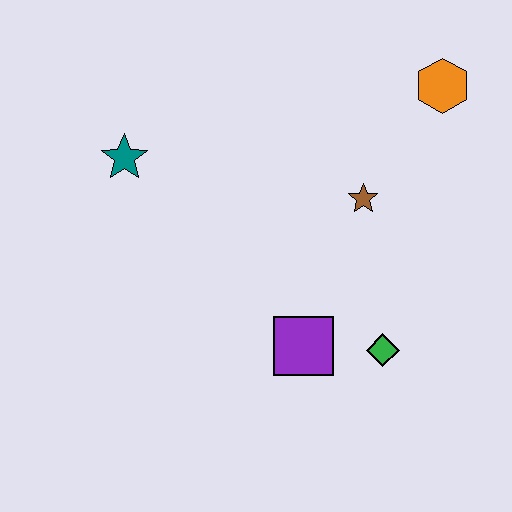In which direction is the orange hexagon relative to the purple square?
The orange hexagon is above the purple square.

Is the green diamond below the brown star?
Yes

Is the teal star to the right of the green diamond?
No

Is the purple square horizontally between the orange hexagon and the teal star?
Yes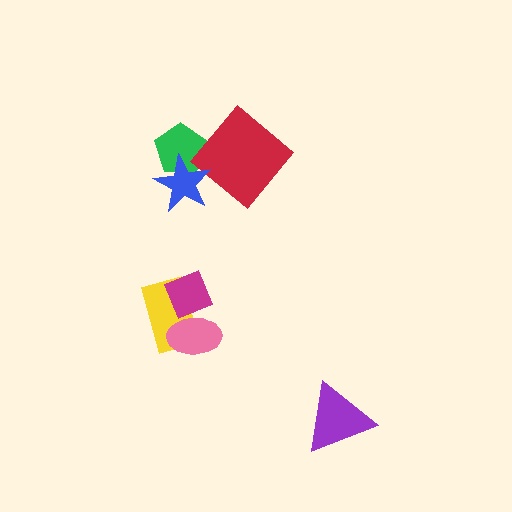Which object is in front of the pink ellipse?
The magenta diamond is in front of the pink ellipse.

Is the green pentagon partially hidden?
Yes, it is partially covered by another shape.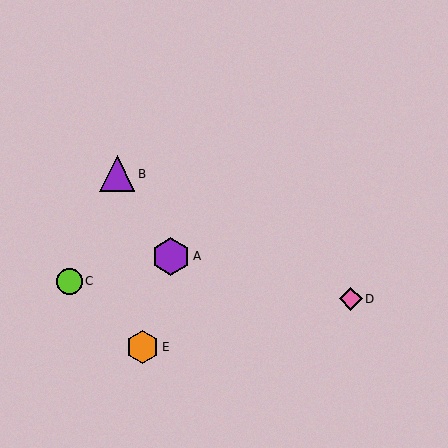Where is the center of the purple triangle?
The center of the purple triangle is at (117, 174).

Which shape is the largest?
The purple hexagon (labeled A) is the largest.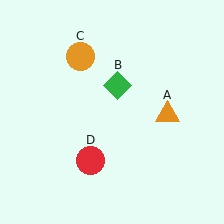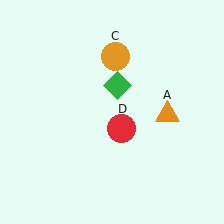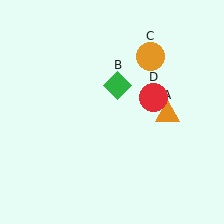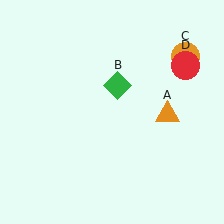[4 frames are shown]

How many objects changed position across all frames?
2 objects changed position: orange circle (object C), red circle (object D).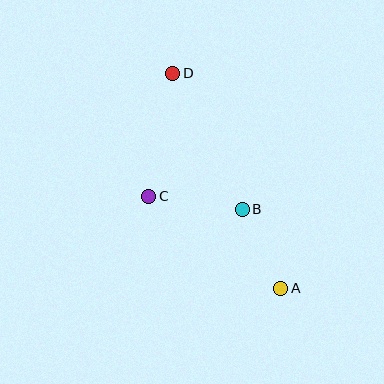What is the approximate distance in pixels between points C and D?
The distance between C and D is approximately 125 pixels.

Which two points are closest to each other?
Points A and B are closest to each other.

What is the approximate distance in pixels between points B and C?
The distance between B and C is approximately 94 pixels.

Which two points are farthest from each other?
Points A and D are farthest from each other.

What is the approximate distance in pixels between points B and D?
The distance between B and D is approximately 153 pixels.